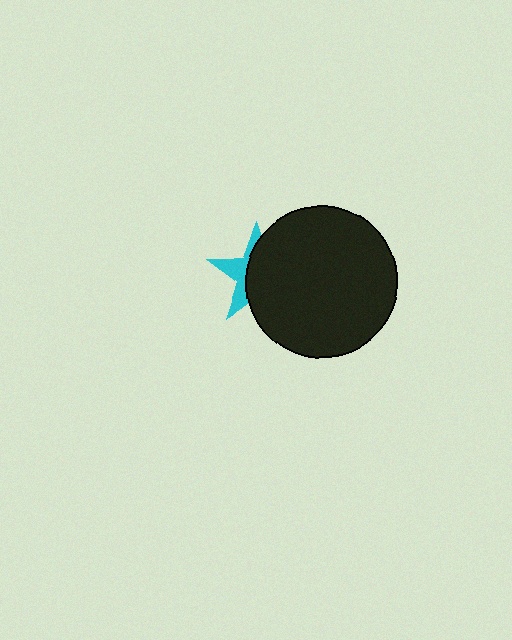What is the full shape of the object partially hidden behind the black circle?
The partially hidden object is a cyan star.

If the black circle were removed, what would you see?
You would see the complete cyan star.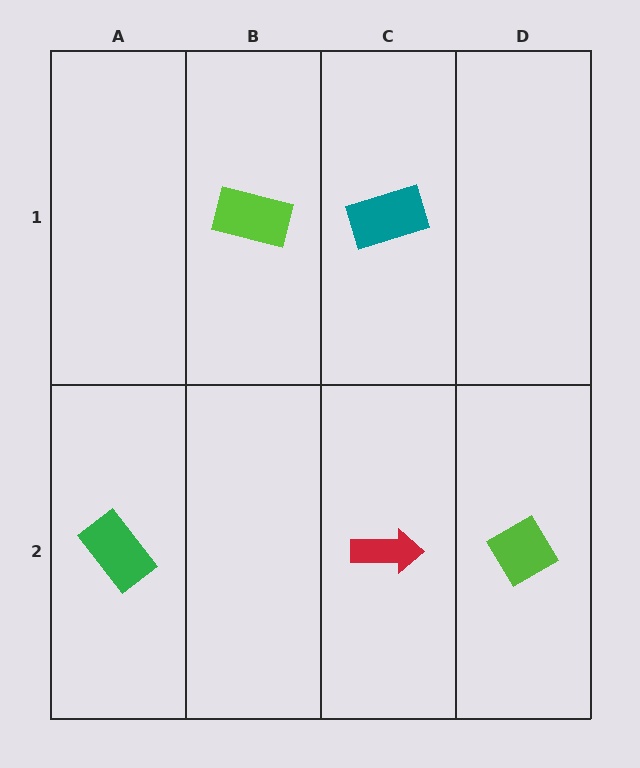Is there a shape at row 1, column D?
No, that cell is empty.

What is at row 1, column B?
A lime rectangle.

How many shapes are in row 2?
3 shapes.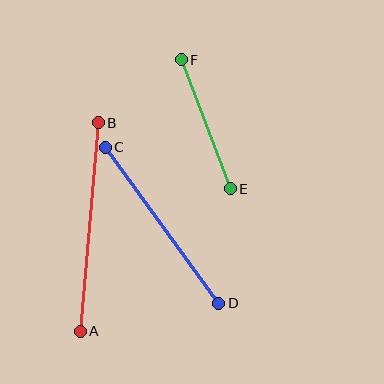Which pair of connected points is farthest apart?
Points A and B are farthest apart.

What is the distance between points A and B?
The distance is approximately 209 pixels.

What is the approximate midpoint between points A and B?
The midpoint is at approximately (89, 227) pixels.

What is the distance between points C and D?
The distance is approximately 193 pixels.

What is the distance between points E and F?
The distance is approximately 138 pixels.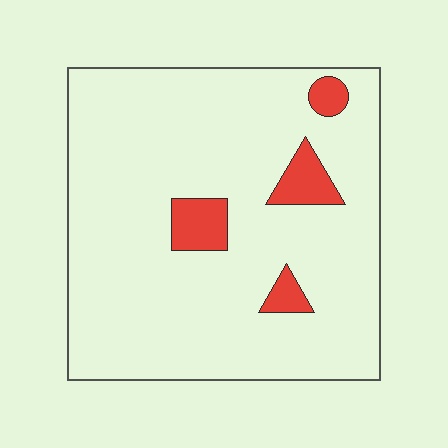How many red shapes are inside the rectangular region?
4.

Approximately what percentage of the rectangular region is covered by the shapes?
Approximately 10%.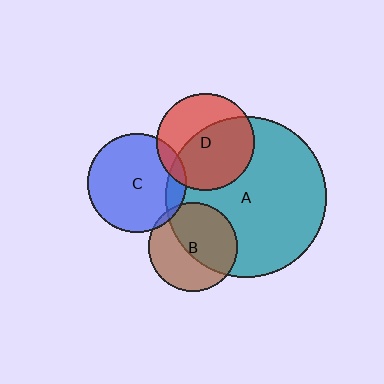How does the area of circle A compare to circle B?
Approximately 3.3 times.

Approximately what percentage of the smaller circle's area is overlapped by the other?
Approximately 10%.